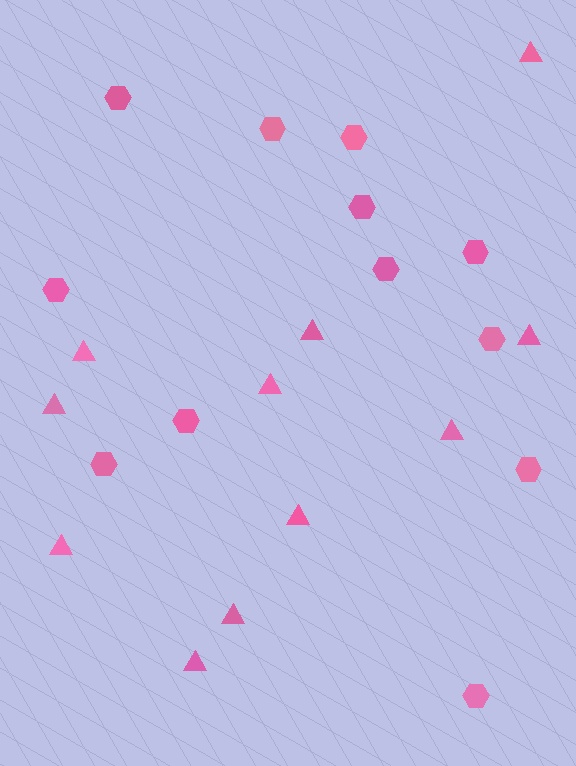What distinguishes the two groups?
There are 2 groups: one group of triangles (11) and one group of hexagons (12).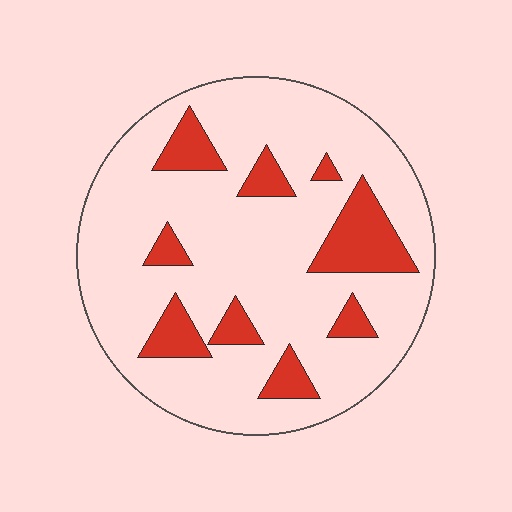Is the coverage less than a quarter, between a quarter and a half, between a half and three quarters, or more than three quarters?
Less than a quarter.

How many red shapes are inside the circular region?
9.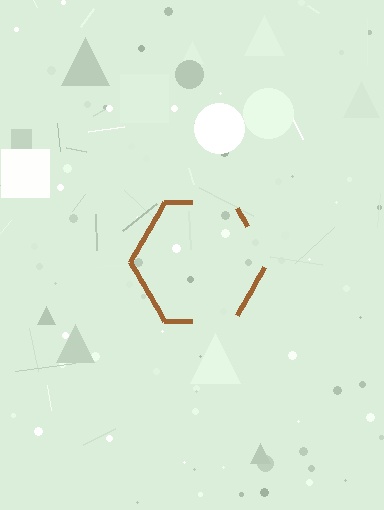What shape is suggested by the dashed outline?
The dashed outline suggests a hexagon.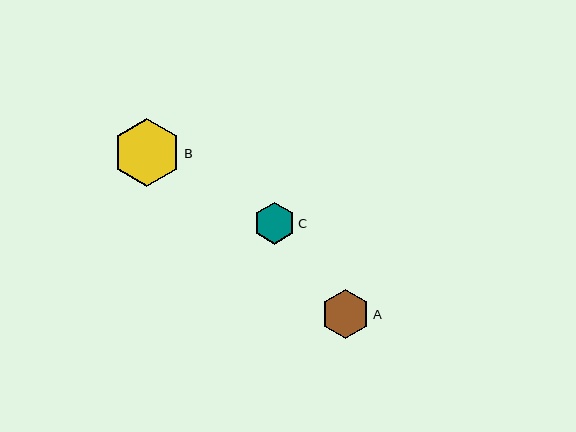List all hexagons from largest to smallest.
From largest to smallest: B, A, C.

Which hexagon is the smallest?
Hexagon C is the smallest with a size of approximately 42 pixels.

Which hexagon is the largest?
Hexagon B is the largest with a size of approximately 69 pixels.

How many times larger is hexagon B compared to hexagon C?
Hexagon B is approximately 1.6 times the size of hexagon C.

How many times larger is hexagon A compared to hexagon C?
Hexagon A is approximately 1.2 times the size of hexagon C.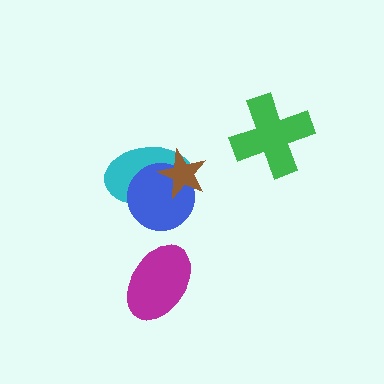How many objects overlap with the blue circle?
2 objects overlap with the blue circle.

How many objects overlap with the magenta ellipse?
0 objects overlap with the magenta ellipse.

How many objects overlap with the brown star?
2 objects overlap with the brown star.